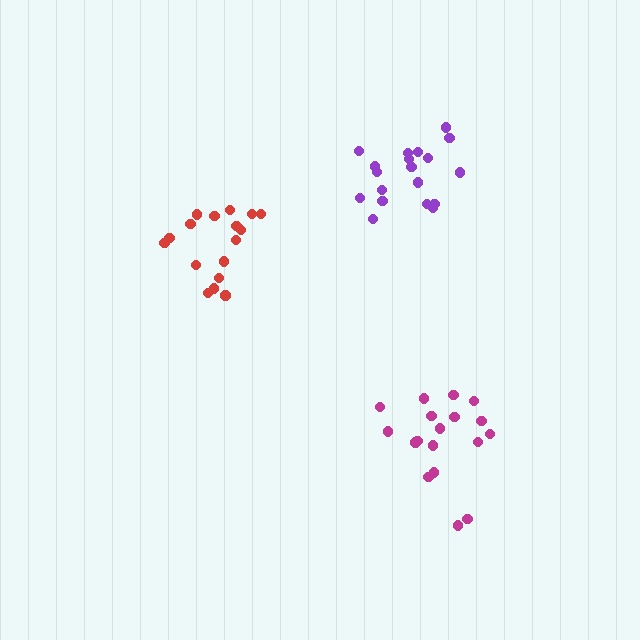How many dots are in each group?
Group 1: 19 dots, Group 2: 17 dots, Group 3: 18 dots (54 total).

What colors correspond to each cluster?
The clusters are colored: purple, red, magenta.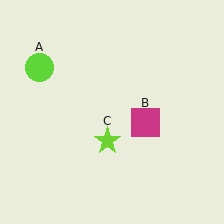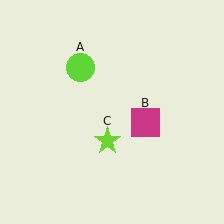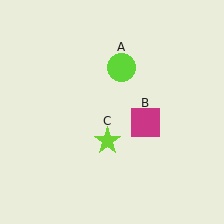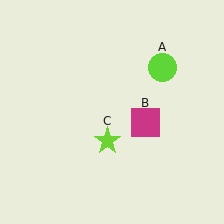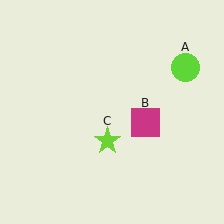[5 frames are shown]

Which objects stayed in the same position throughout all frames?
Magenta square (object B) and lime star (object C) remained stationary.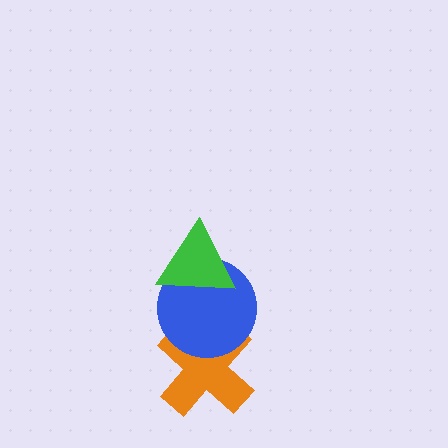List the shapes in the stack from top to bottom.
From top to bottom: the green triangle, the blue circle, the orange cross.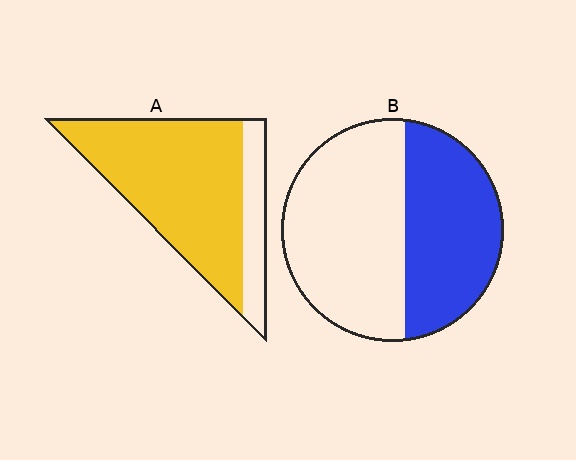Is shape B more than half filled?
No.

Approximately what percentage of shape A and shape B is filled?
A is approximately 80% and B is approximately 45%.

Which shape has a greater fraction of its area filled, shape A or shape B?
Shape A.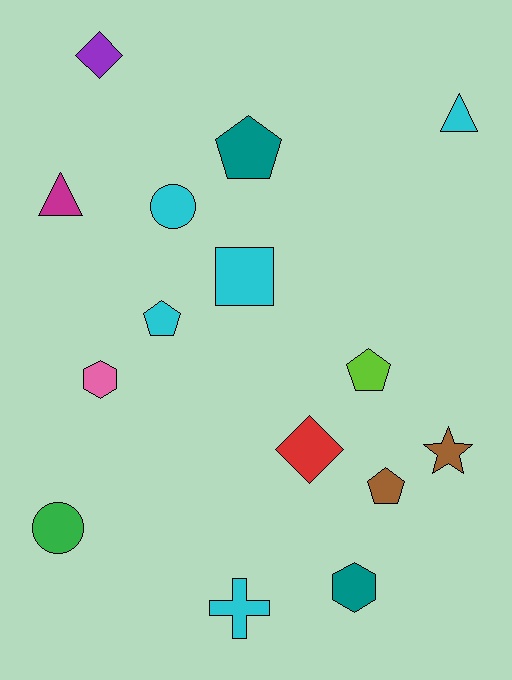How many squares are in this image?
There is 1 square.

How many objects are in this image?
There are 15 objects.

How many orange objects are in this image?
There are no orange objects.